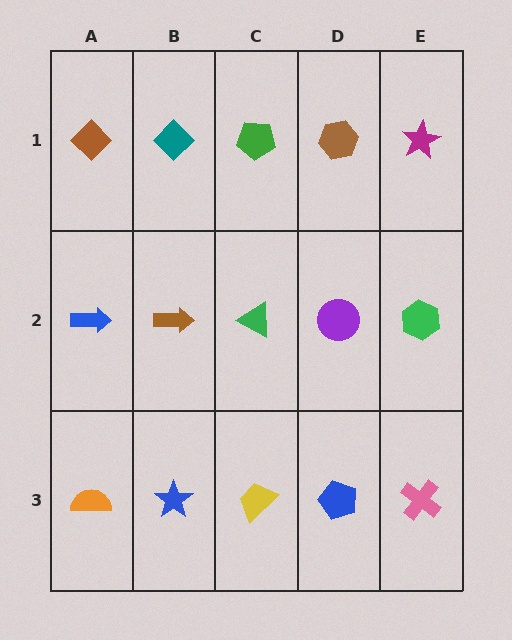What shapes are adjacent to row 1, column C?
A green triangle (row 2, column C), a teal diamond (row 1, column B), a brown hexagon (row 1, column D).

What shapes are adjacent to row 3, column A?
A blue arrow (row 2, column A), a blue star (row 3, column B).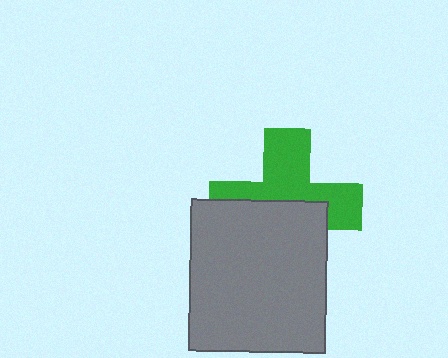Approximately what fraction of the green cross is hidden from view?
Roughly 48% of the green cross is hidden behind the gray rectangle.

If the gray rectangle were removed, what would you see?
You would see the complete green cross.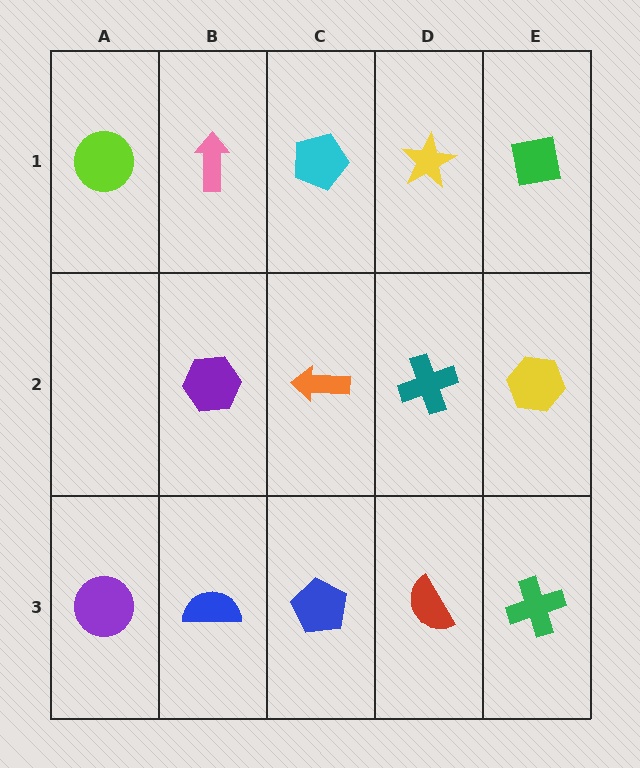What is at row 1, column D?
A yellow star.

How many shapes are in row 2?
4 shapes.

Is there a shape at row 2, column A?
No, that cell is empty.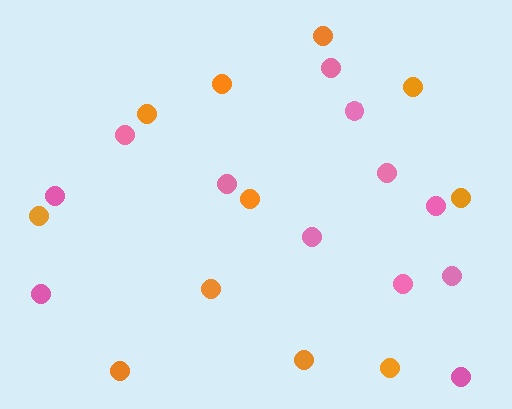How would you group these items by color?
There are 2 groups: one group of orange circles (11) and one group of pink circles (12).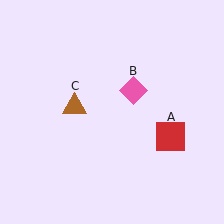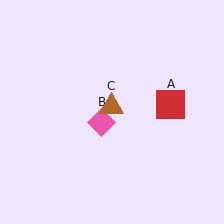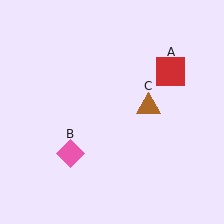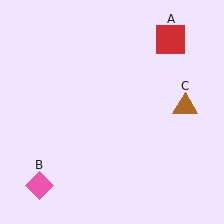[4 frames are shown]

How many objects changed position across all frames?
3 objects changed position: red square (object A), pink diamond (object B), brown triangle (object C).